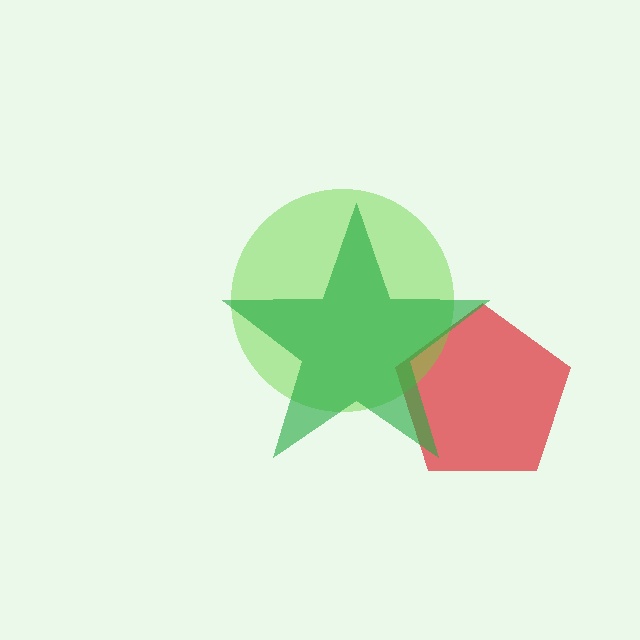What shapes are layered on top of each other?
The layered shapes are: a red pentagon, a lime circle, a green star.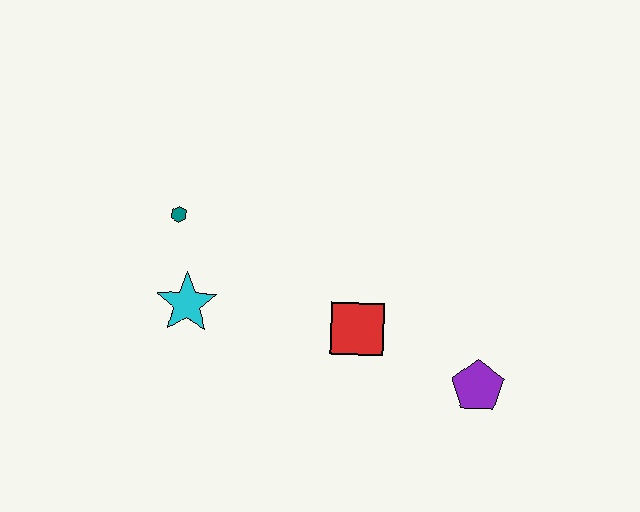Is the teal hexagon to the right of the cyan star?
No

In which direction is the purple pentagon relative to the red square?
The purple pentagon is to the right of the red square.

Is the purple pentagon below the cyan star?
Yes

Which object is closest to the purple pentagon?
The red square is closest to the purple pentagon.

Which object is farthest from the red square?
The teal hexagon is farthest from the red square.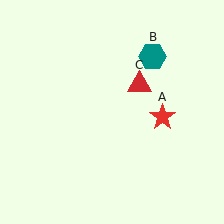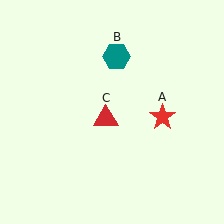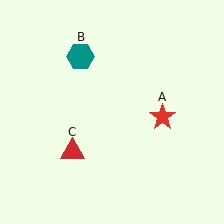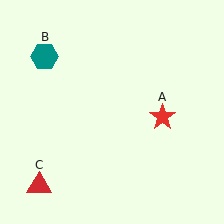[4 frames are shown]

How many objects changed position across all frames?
2 objects changed position: teal hexagon (object B), red triangle (object C).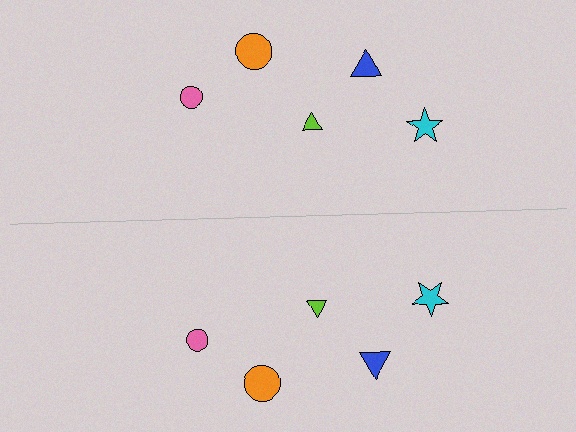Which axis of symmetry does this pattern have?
The pattern has a horizontal axis of symmetry running through the center of the image.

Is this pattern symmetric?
Yes, this pattern has bilateral (reflection) symmetry.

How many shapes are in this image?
There are 10 shapes in this image.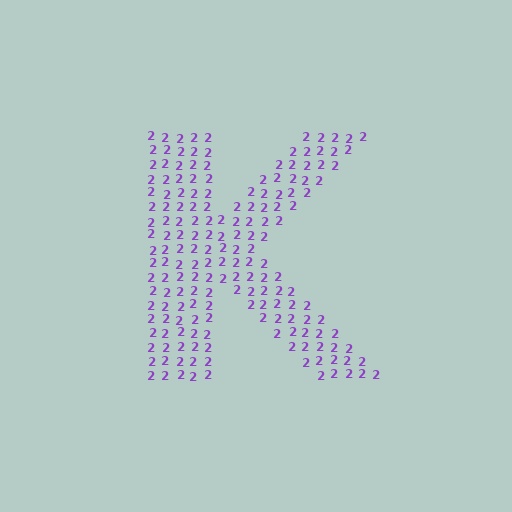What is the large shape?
The large shape is the letter K.